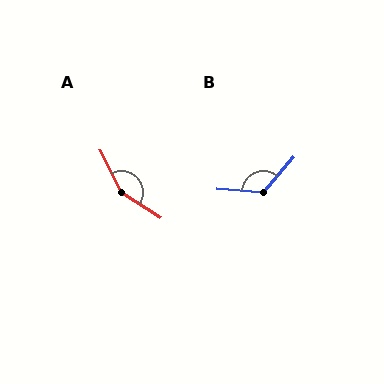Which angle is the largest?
A, at approximately 150 degrees.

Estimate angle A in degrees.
Approximately 150 degrees.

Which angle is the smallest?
B, at approximately 126 degrees.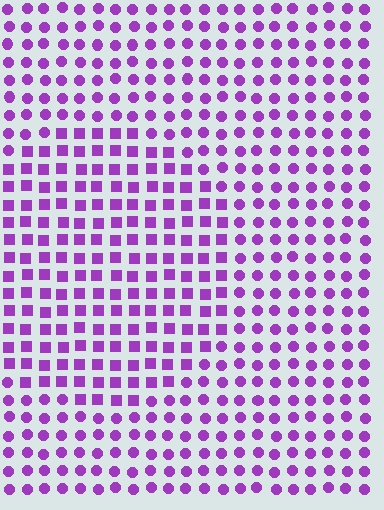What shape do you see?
I see a circle.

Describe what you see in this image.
The image is filled with small purple elements arranged in a uniform grid. A circle-shaped region contains squares, while the surrounding area contains circles. The boundary is defined purely by the change in element shape.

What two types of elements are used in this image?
The image uses squares inside the circle region and circles outside it.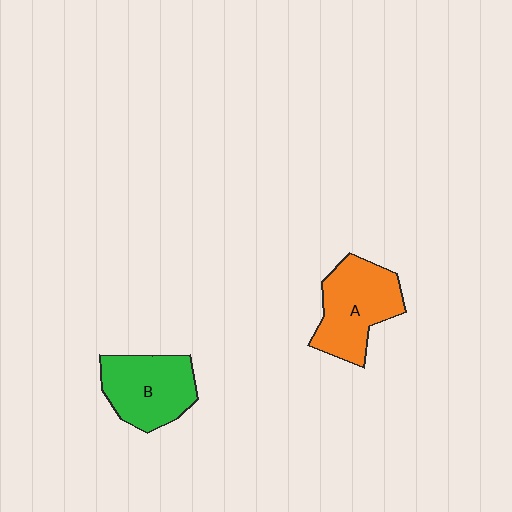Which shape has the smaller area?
Shape B (green).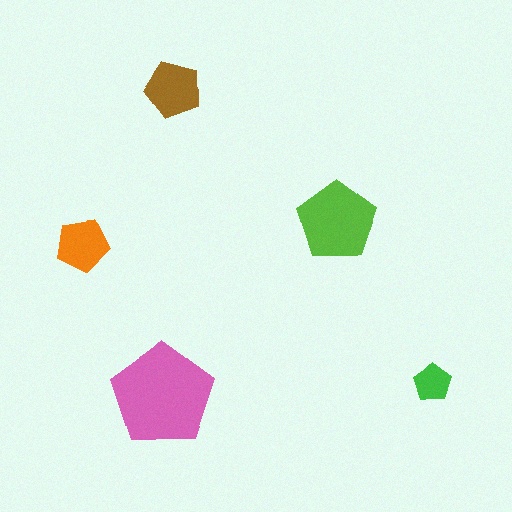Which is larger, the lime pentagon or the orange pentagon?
The lime one.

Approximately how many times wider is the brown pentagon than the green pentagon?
About 1.5 times wider.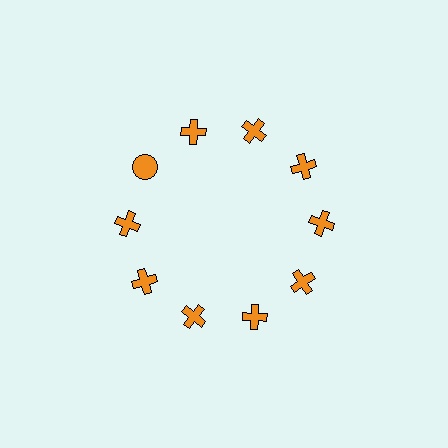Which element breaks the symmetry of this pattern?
The orange circle at roughly the 10 o'clock position breaks the symmetry. All other shapes are orange crosses.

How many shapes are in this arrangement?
There are 10 shapes arranged in a ring pattern.